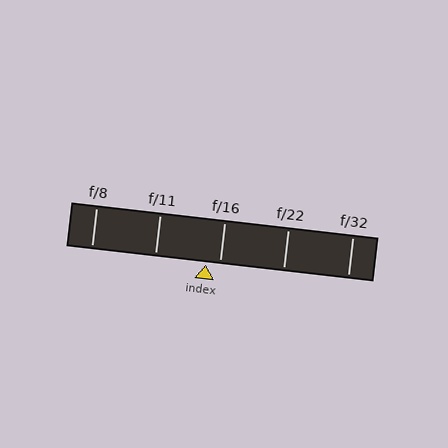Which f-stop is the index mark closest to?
The index mark is closest to f/16.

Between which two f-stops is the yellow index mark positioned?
The index mark is between f/11 and f/16.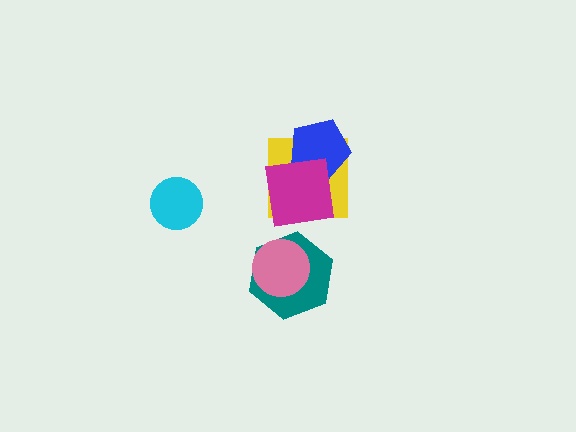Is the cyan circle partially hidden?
No, no other shape covers it.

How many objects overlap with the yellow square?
2 objects overlap with the yellow square.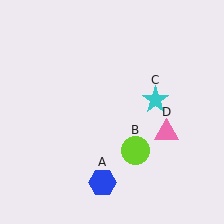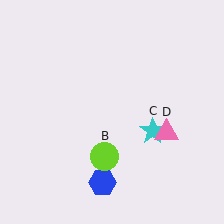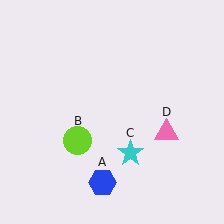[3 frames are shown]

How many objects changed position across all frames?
2 objects changed position: lime circle (object B), cyan star (object C).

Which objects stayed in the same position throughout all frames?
Blue hexagon (object A) and pink triangle (object D) remained stationary.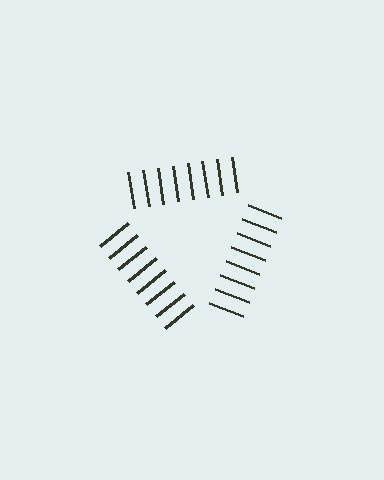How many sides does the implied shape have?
3 sides — the line-ends trace a triangle.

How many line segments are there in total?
24 — 8 along each of the 3 edges.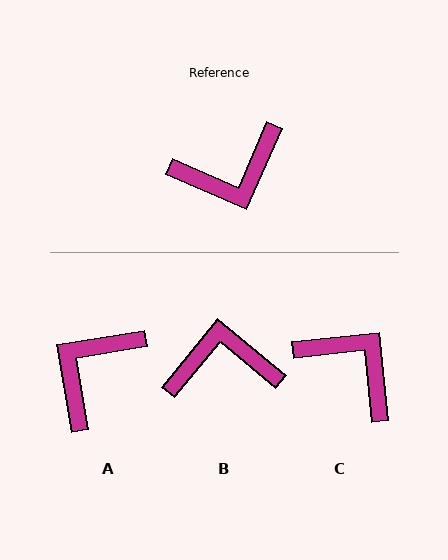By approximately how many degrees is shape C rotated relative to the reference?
Approximately 120 degrees counter-clockwise.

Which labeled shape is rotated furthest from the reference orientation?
B, about 164 degrees away.